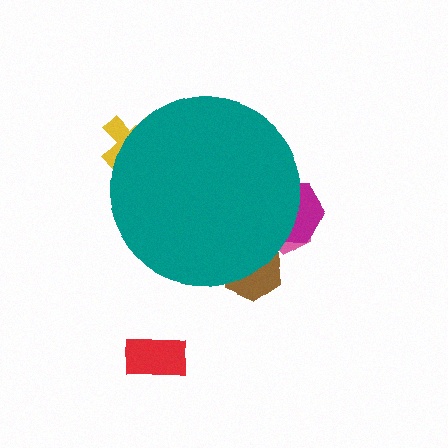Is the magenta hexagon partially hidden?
Yes, the magenta hexagon is partially hidden behind the teal circle.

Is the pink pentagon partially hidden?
Yes, the pink pentagon is partially hidden behind the teal circle.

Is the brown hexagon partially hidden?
Yes, the brown hexagon is partially hidden behind the teal circle.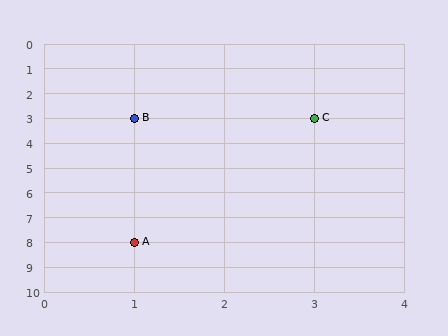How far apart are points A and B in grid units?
Points A and B are 5 rows apart.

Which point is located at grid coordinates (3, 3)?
Point C is at (3, 3).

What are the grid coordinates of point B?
Point B is at grid coordinates (1, 3).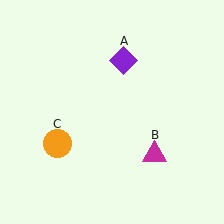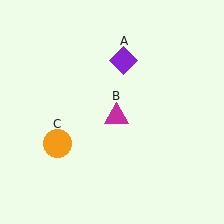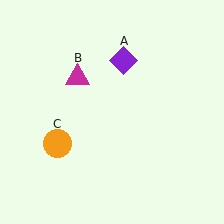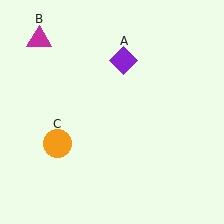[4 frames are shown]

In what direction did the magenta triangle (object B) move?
The magenta triangle (object B) moved up and to the left.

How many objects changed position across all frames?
1 object changed position: magenta triangle (object B).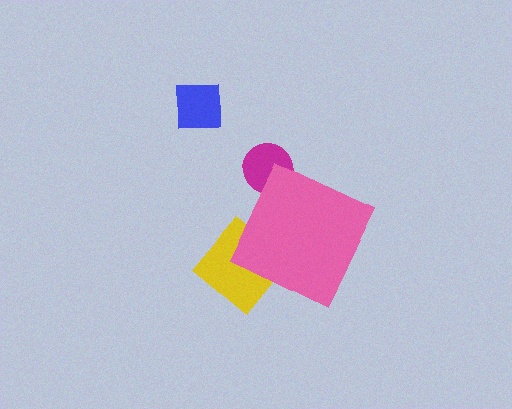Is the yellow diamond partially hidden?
Yes, the yellow diamond is partially hidden behind the pink diamond.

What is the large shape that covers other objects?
A pink diamond.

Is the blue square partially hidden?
No, the blue square is fully visible.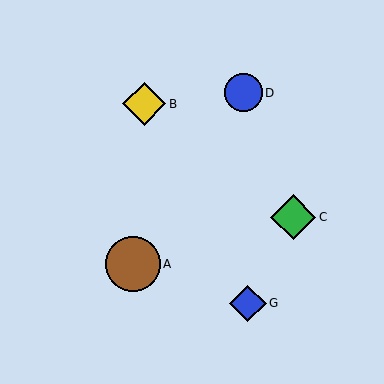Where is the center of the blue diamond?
The center of the blue diamond is at (248, 303).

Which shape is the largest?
The brown circle (labeled A) is the largest.